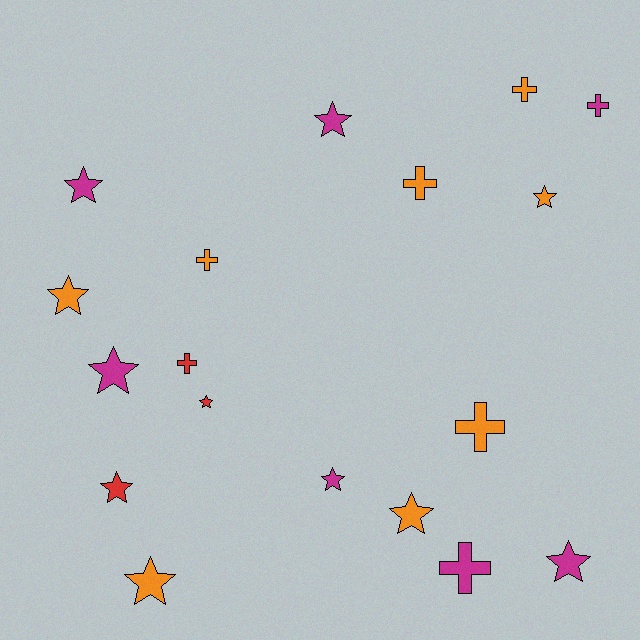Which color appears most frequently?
Orange, with 8 objects.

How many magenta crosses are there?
There are 2 magenta crosses.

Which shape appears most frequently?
Star, with 11 objects.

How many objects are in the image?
There are 18 objects.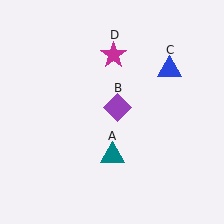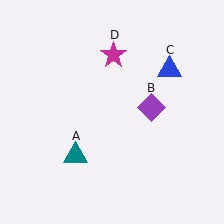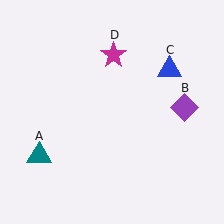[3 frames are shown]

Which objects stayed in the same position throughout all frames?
Blue triangle (object C) and magenta star (object D) remained stationary.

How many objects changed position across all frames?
2 objects changed position: teal triangle (object A), purple diamond (object B).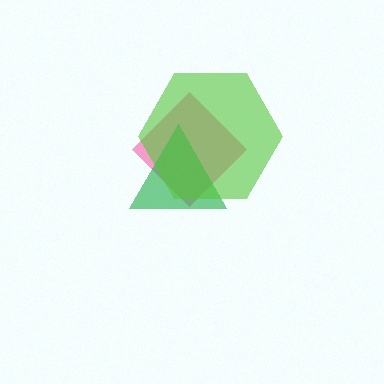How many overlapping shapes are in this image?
There are 3 overlapping shapes in the image.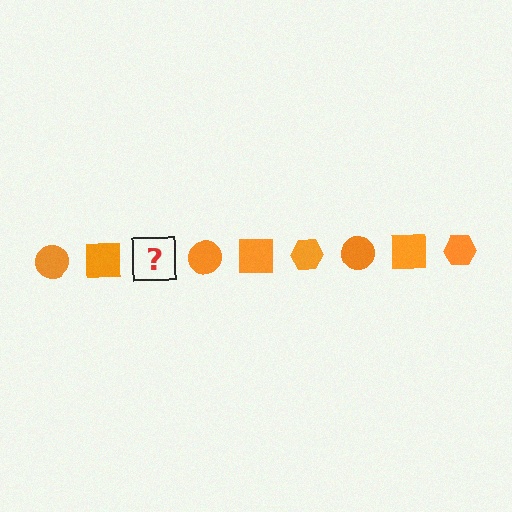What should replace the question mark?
The question mark should be replaced with an orange hexagon.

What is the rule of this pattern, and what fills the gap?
The rule is that the pattern cycles through circle, square, hexagon shapes in orange. The gap should be filled with an orange hexagon.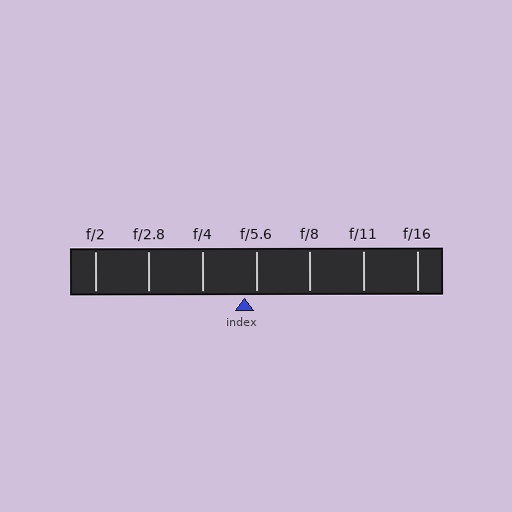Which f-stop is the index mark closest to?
The index mark is closest to f/5.6.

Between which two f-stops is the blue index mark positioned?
The index mark is between f/4 and f/5.6.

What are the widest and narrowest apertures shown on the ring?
The widest aperture shown is f/2 and the narrowest is f/16.